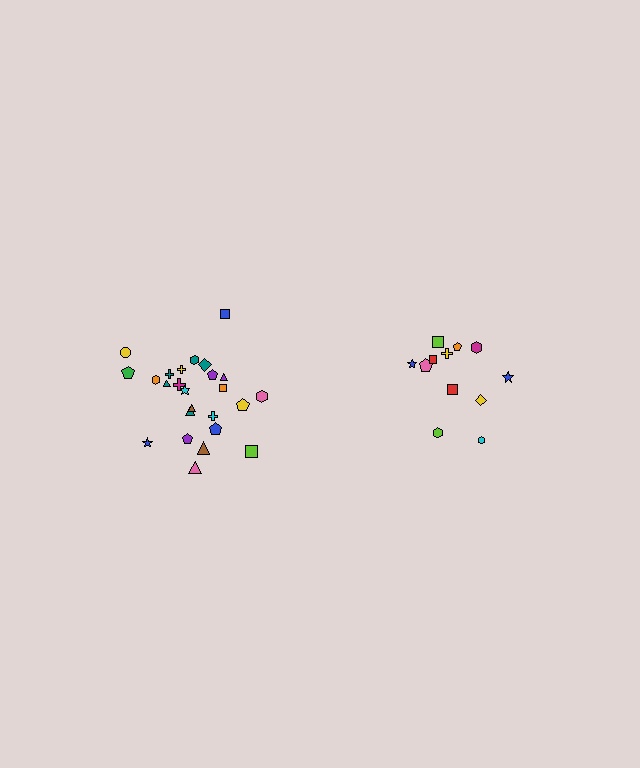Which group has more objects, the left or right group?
The left group.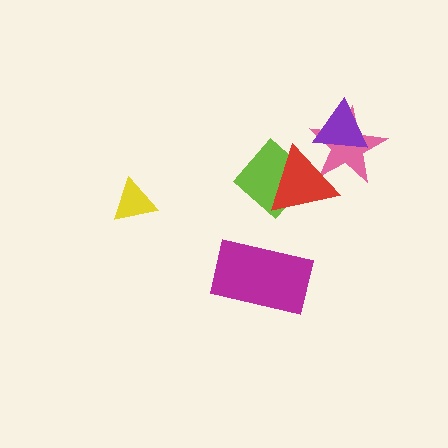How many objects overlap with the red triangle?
2 objects overlap with the red triangle.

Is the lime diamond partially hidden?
Yes, it is partially covered by another shape.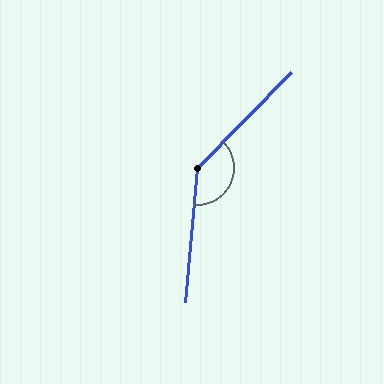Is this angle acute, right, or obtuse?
It is obtuse.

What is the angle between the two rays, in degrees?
Approximately 140 degrees.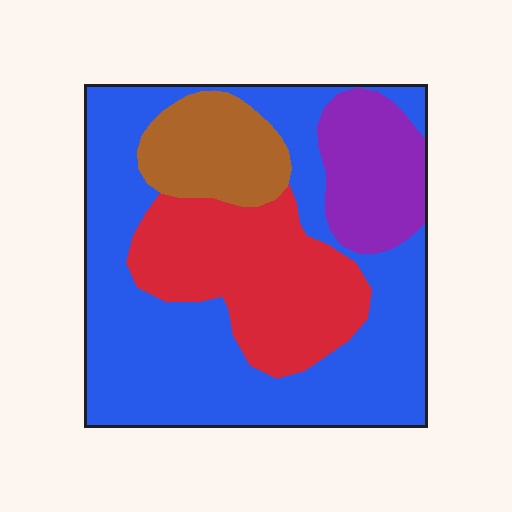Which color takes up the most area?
Blue, at roughly 55%.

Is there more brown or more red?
Red.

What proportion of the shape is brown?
Brown takes up about one eighth (1/8) of the shape.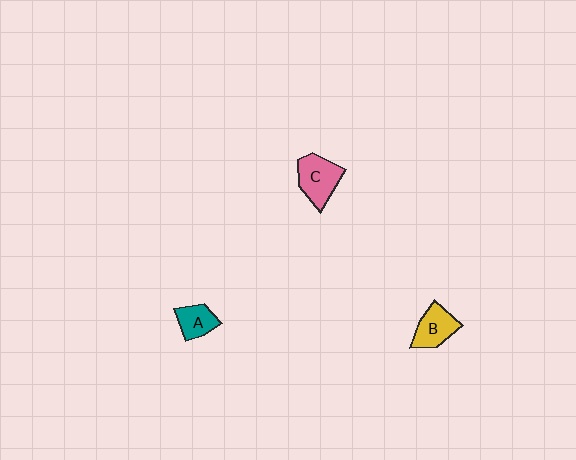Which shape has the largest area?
Shape C (pink).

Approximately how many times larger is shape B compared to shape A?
Approximately 1.3 times.